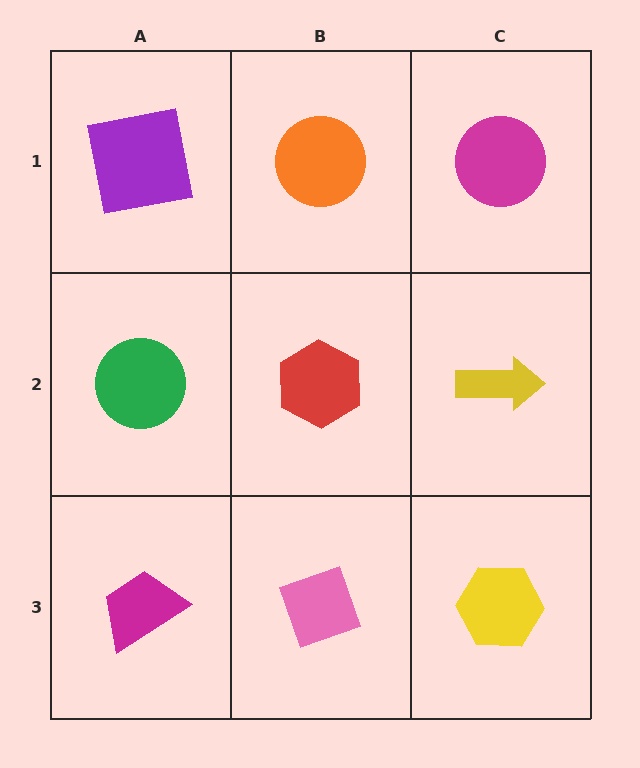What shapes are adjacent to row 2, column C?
A magenta circle (row 1, column C), a yellow hexagon (row 3, column C), a red hexagon (row 2, column B).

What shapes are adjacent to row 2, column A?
A purple square (row 1, column A), a magenta trapezoid (row 3, column A), a red hexagon (row 2, column B).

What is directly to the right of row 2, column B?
A yellow arrow.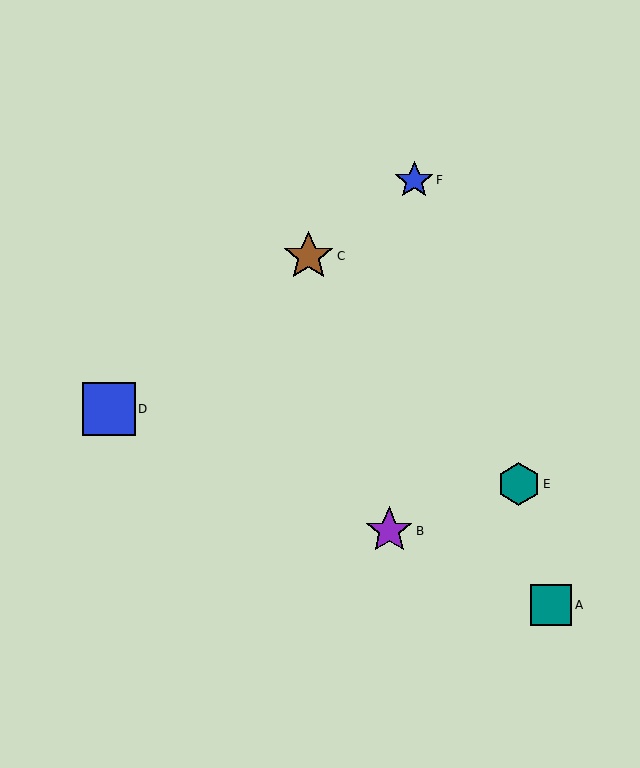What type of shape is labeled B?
Shape B is a purple star.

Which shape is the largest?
The blue square (labeled D) is the largest.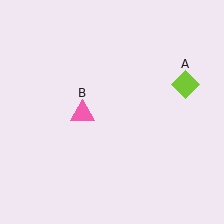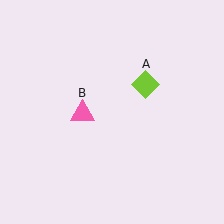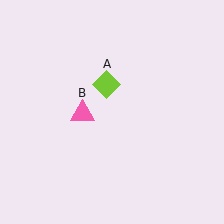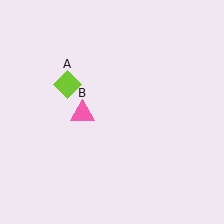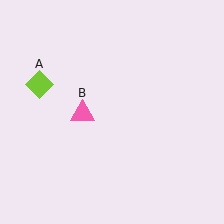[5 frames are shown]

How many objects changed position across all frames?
1 object changed position: lime diamond (object A).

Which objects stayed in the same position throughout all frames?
Pink triangle (object B) remained stationary.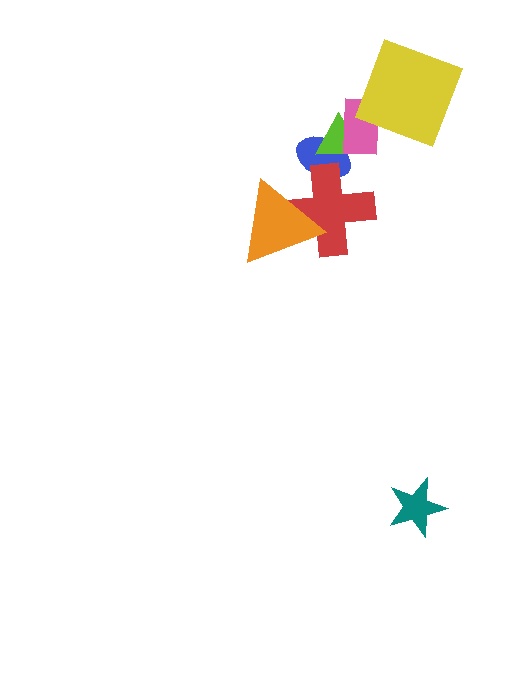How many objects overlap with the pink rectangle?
3 objects overlap with the pink rectangle.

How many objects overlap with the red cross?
2 objects overlap with the red cross.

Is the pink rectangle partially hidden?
Yes, it is partially covered by another shape.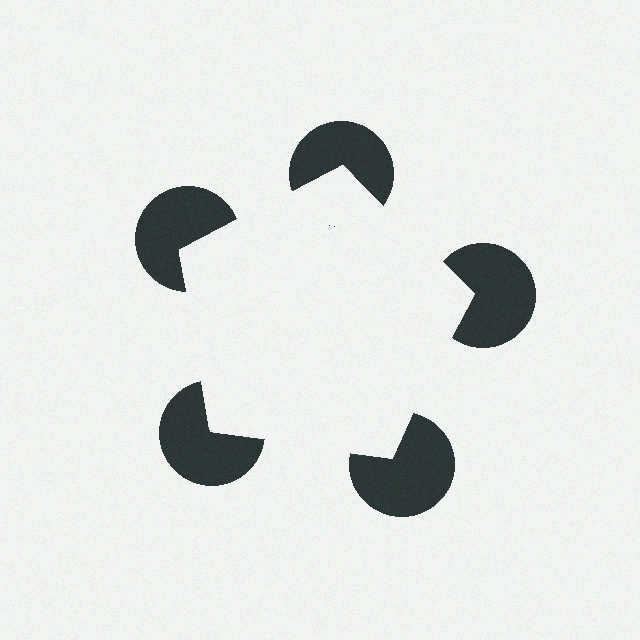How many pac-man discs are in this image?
There are 5 — one at each vertex of the illusory pentagon.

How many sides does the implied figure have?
5 sides.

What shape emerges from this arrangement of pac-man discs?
An illusory pentagon — its edges are inferred from the aligned wedge cuts in the pac-man discs, not physically drawn.